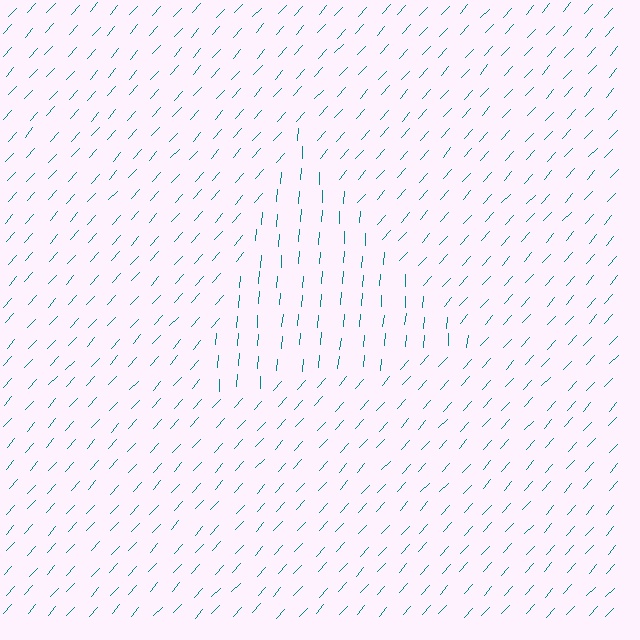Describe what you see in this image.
The image is filled with small teal line segments. A triangle region in the image has lines oriented differently from the surrounding lines, creating a visible texture boundary.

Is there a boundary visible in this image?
Yes, there is a texture boundary formed by a change in line orientation.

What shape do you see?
I see a triangle.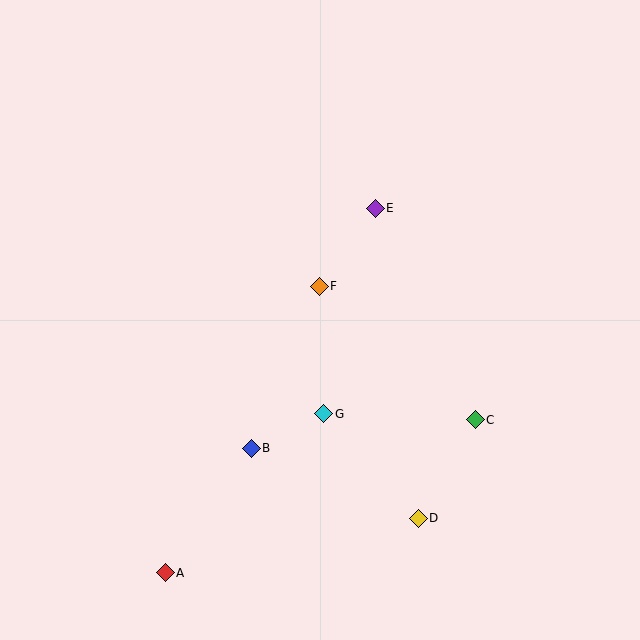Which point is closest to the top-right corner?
Point E is closest to the top-right corner.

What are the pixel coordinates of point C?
Point C is at (475, 420).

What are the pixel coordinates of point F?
Point F is at (319, 286).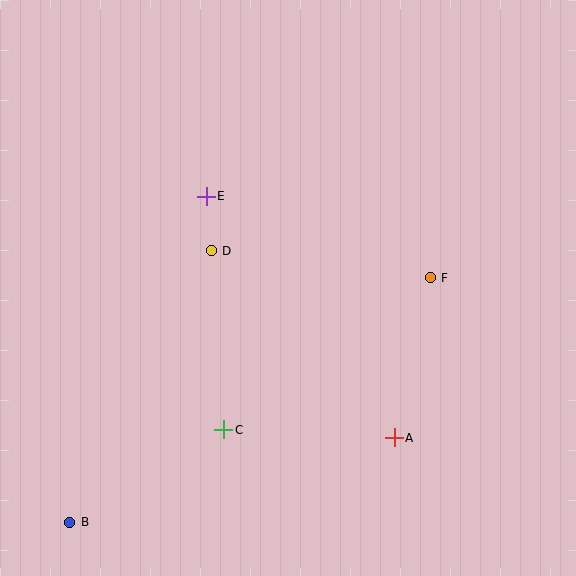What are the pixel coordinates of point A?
Point A is at (394, 438).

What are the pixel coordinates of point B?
Point B is at (70, 522).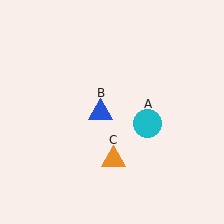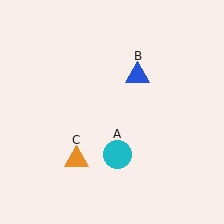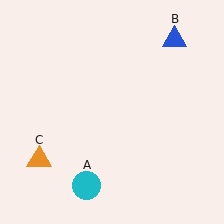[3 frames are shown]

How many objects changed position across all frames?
3 objects changed position: cyan circle (object A), blue triangle (object B), orange triangle (object C).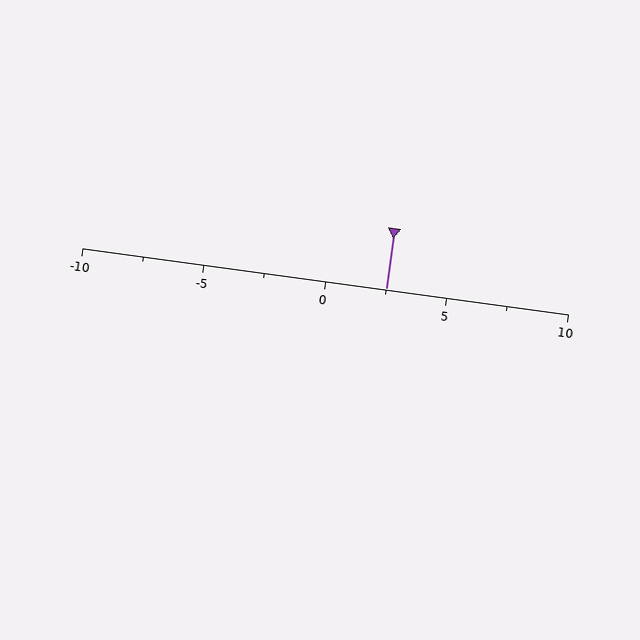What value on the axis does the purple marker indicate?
The marker indicates approximately 2.5.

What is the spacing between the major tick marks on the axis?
The major ticks are spaced 5 apart.